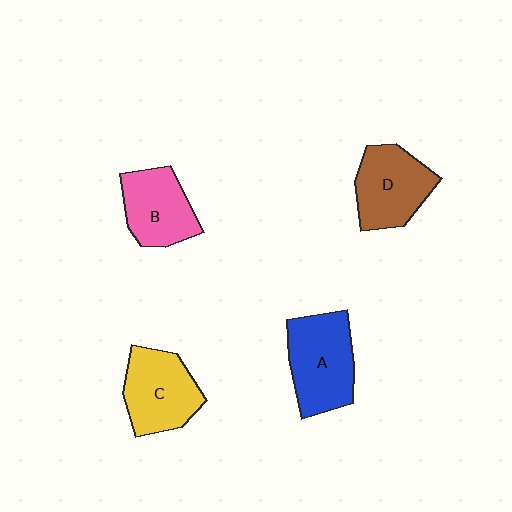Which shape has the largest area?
Shape A (blue).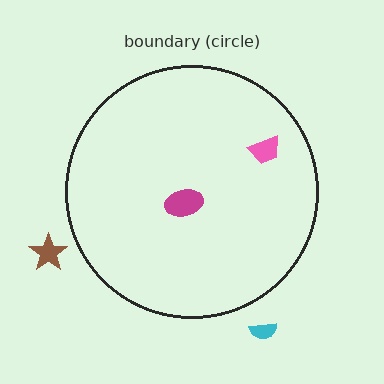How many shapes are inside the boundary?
2 inside, 2 outside.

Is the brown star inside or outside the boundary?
Outside.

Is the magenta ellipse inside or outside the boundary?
Inside.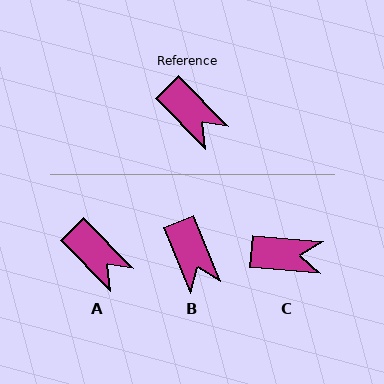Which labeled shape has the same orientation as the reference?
A.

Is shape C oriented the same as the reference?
No, it is off by about 40 degrees.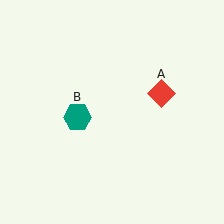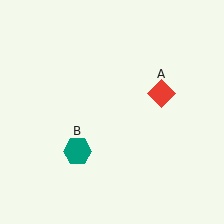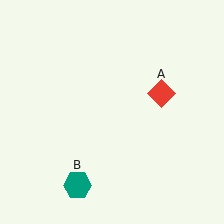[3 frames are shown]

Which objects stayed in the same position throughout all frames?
Red diamond (object A) remained stationary.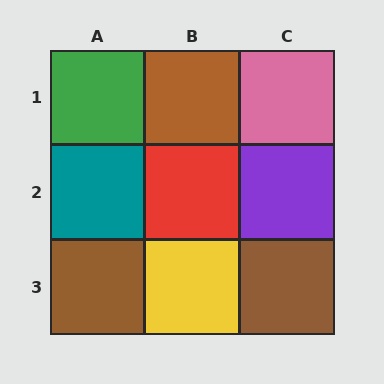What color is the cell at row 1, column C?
Pink.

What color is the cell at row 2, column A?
Teal.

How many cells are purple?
1 cell is purple.